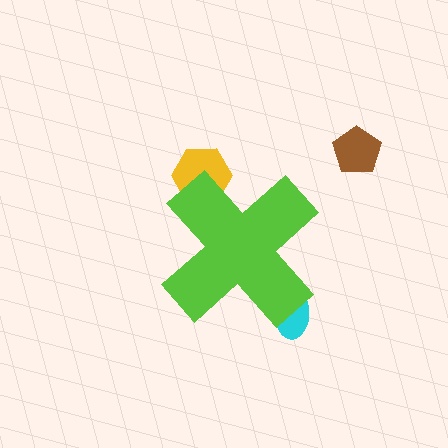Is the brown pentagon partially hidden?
No, the brown pentagon is fully visible.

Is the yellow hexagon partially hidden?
Yes, the yellow hexagon is partially hidden behind the lime cross.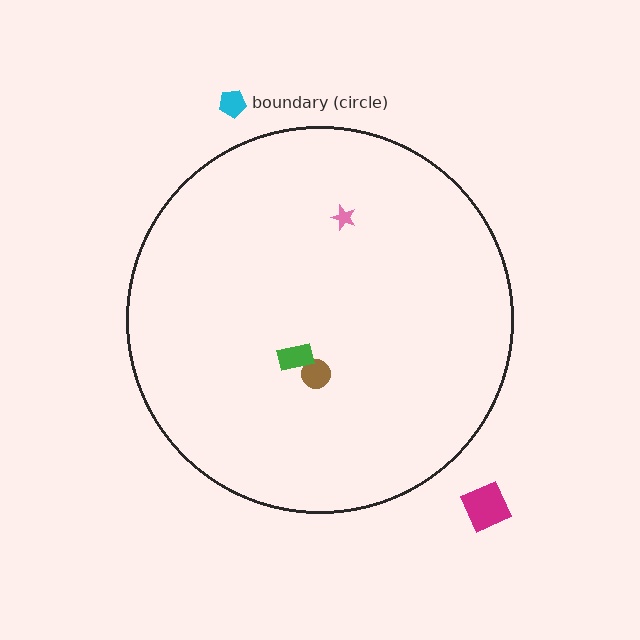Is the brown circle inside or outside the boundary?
Inside.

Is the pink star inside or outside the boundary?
Inside.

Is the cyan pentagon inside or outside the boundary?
Outside.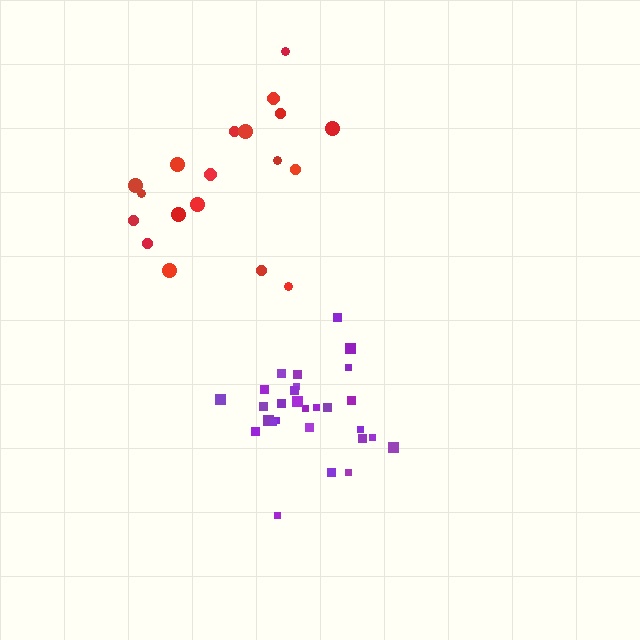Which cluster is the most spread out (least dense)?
Red.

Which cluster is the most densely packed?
Purple.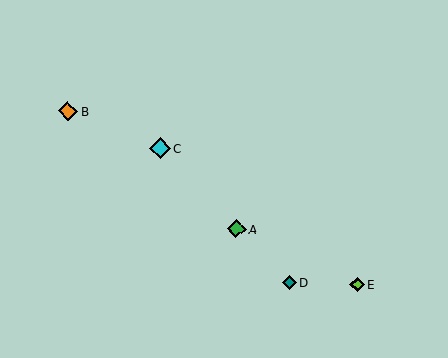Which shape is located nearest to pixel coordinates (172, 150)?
The cyan diamond (labeled C) at (160, 148) is nearest to that location.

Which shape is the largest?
The cyan diamond (labeled C) is the largest.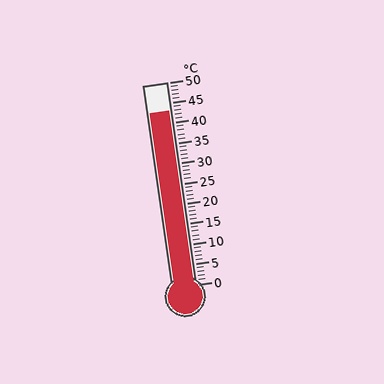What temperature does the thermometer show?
The thermometer shows approximately 43°C.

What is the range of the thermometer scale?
The thermometer scale ranges from 0°C to 50°C.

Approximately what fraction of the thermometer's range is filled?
The thermometer is filled to approximately 85% of its range.